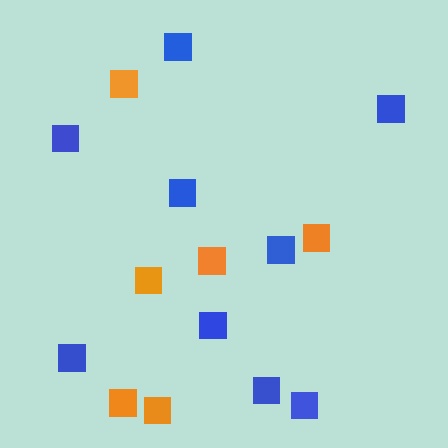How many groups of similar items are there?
There are 2 groups: one group of blue squares (9) and one group of orange squares (6).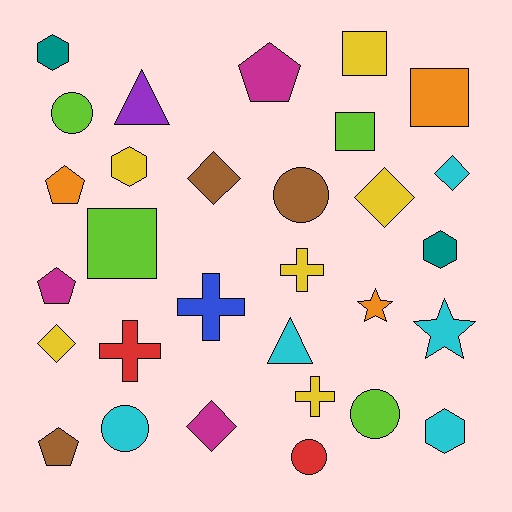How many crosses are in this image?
There are 4 crosses.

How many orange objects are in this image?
There are 3 orange objects.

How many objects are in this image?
There are 30 objects.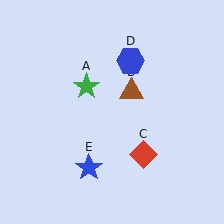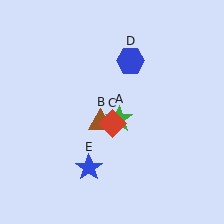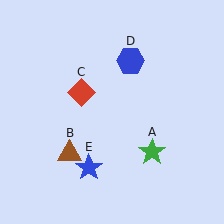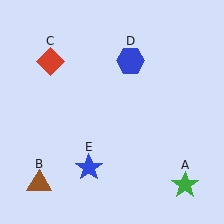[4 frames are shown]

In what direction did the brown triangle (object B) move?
The brown triangle (object B) moved down and to the left.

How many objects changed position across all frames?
3 objects changed position: green star (object A), brown triangle (object B), red diamond (object C).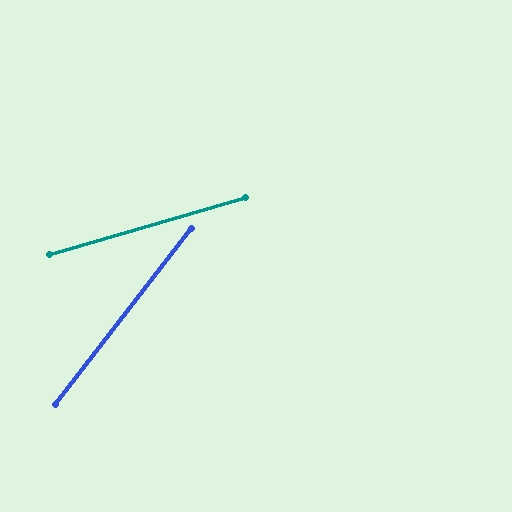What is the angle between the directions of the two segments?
Approximately 36 degrees.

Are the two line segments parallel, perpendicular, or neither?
Neither parallel nor perpendicular — they differ by about 36°.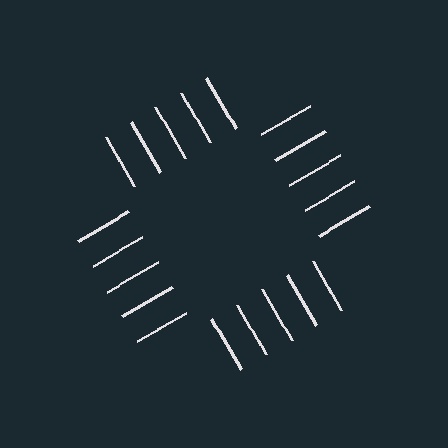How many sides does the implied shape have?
4 sides — the line-ends trace a square.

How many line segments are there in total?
20 — 5 along each of the 4 edges.